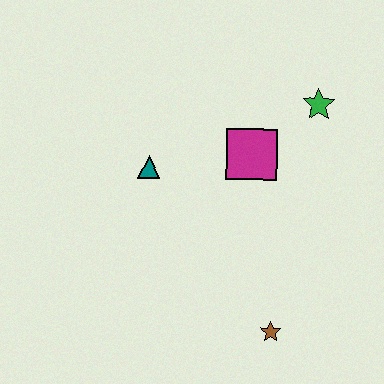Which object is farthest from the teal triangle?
The brown star is farthest from the teal triangle.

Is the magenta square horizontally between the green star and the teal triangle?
Yes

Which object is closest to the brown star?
The magenta square is closest to the brown star.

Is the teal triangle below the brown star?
No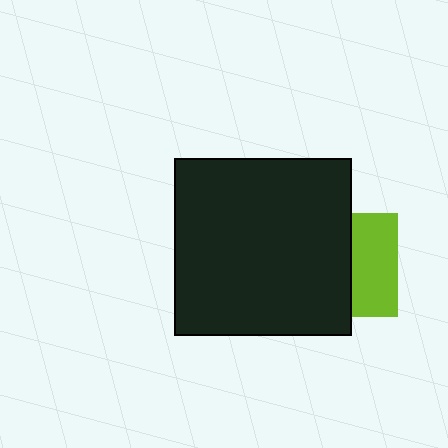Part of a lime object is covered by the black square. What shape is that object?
It is a square.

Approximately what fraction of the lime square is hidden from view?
Roughly 56% of the lime square is hidden behind the black square.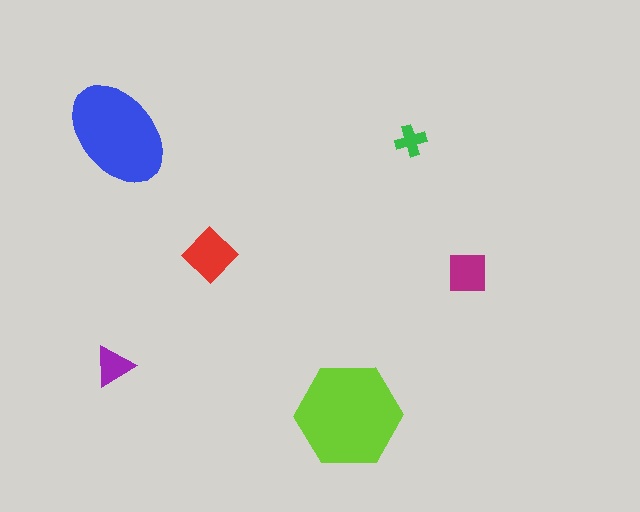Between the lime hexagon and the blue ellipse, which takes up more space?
The lime hexagon.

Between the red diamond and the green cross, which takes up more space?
The red diamond.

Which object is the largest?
The lime hexagon.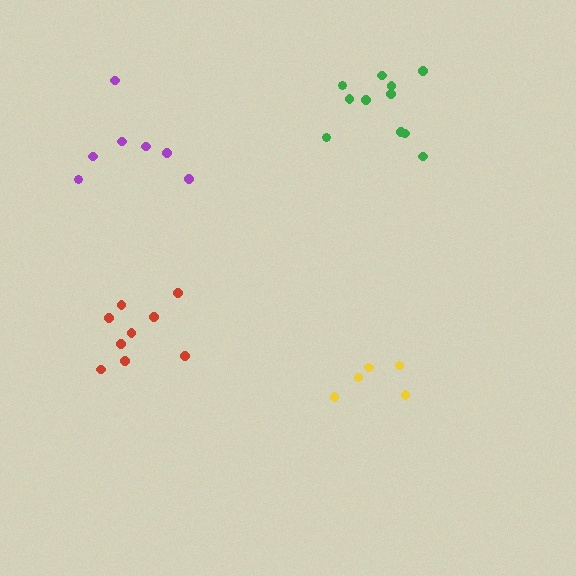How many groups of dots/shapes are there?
There are 4 groups.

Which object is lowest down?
The yellow cluster is bottommost.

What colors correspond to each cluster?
The clusters are colored: yellow, red, purple, green.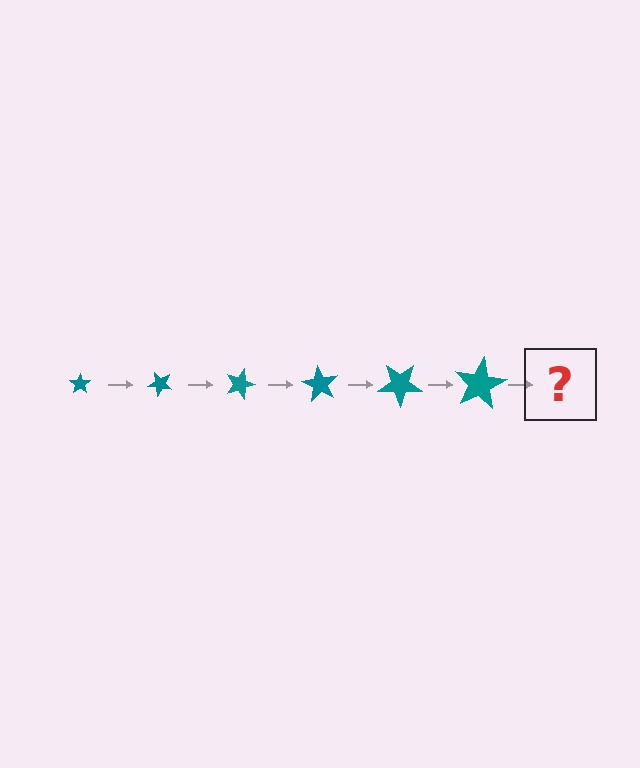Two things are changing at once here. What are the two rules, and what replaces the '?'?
The two rules are that the star grows larger each step and it rotates 45 degrees each step. The '?' should be a star, larger than the previous one and rotated 270 degrees from the start.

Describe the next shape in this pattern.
It should be a star, larger than the previous one and rotated 270 degrees from the start.